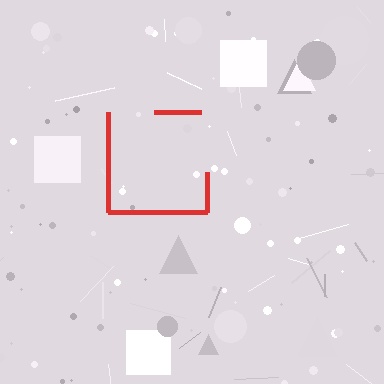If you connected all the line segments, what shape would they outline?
They would outline a square.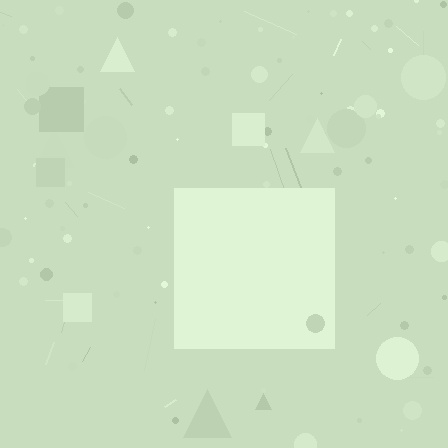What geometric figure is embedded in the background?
A square is embedded in the background.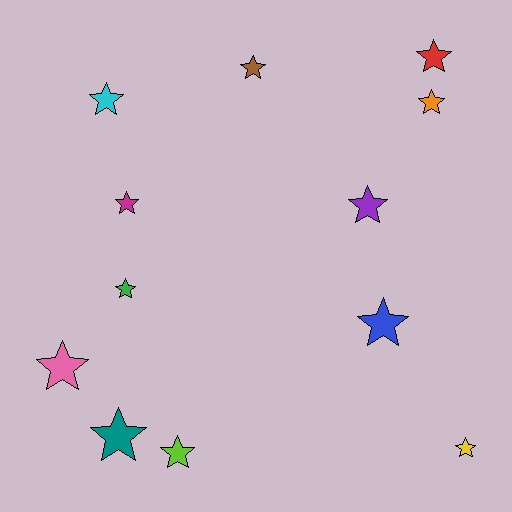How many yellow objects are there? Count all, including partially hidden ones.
There is 1 yellow object.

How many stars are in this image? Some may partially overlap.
There are 12 stars.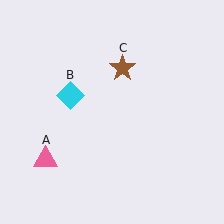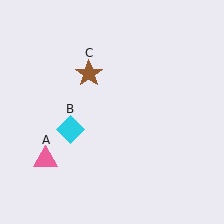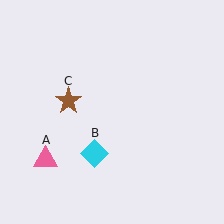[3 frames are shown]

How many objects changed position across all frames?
2 objects changed position: cyan diamond (object B), brown star (object C).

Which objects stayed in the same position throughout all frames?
Pink triangle (object A) remained stationary.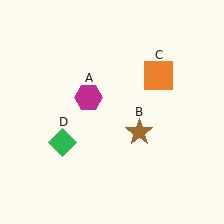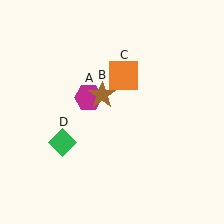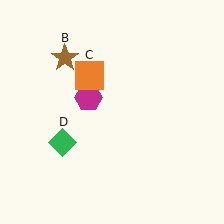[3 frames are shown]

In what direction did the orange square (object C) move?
The orange square (object C) moved left.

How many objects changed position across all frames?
2 objects changed position: brown star (object B), orange square (object C).